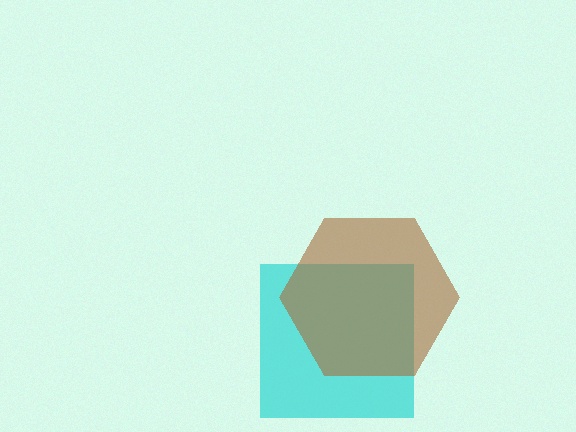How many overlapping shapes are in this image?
There are 2 overlapping shapes in the image.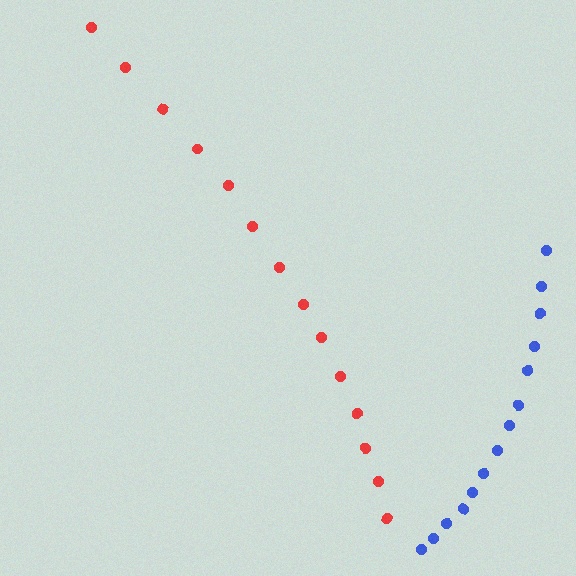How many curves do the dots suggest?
There are 2 distinct paths.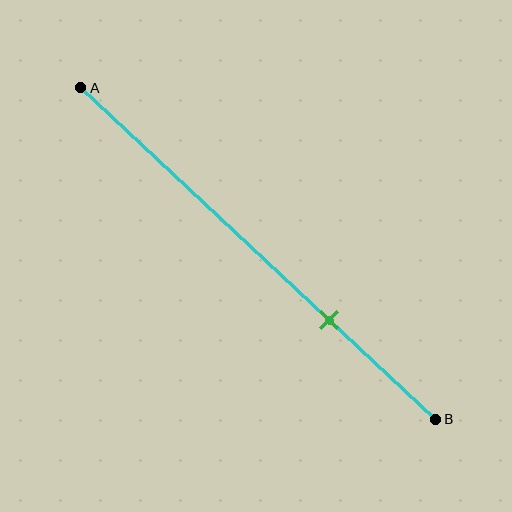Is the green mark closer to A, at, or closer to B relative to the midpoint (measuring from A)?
The green mark is closer to point B than the midpoint of segment AB.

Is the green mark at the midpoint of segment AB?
No, the mark is at about 70% from A, not at the 50% midpoint.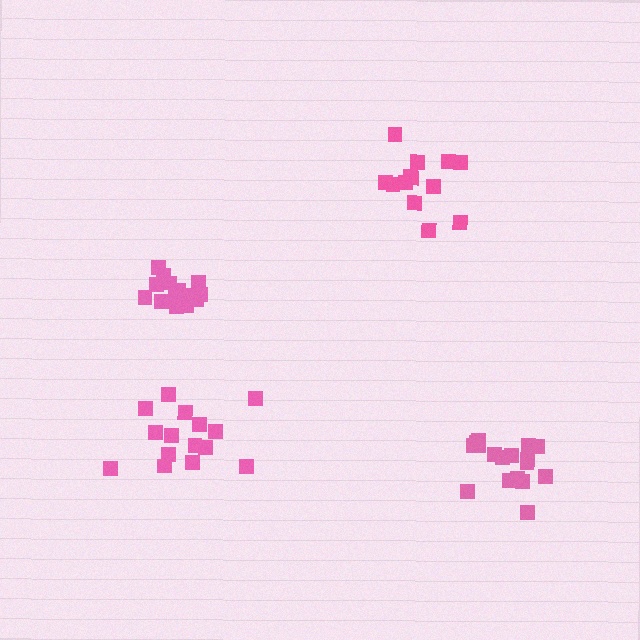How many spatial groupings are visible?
There are 4 spatial groupings.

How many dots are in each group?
Group 1: 15 dots, Group 2: 13 dots, Group 3: 17 dots, Group 4: 15 dots (60 total).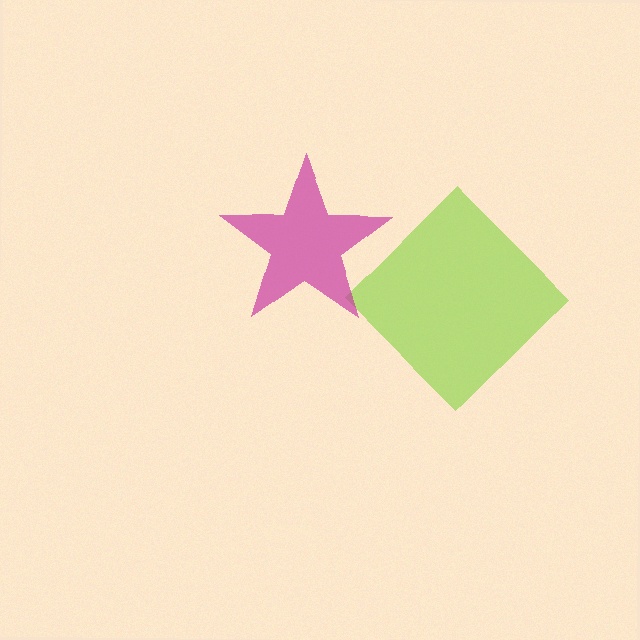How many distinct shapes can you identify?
There are 2 distinct shapes: a lime diamond, a magenta star.